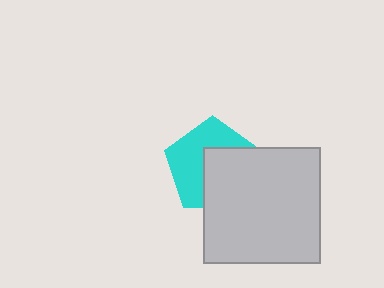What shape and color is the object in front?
The object in front is a light gray square.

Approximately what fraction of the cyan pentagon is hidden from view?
Roughly 48% of the cyan pentagon is hidden behind the light gray square.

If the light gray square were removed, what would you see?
You would see the complete cyan pentagon.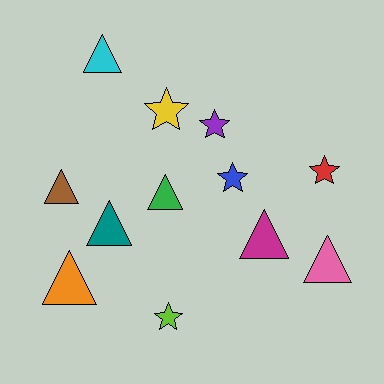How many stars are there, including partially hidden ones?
There are 5 stars.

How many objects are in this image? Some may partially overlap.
There are 12 objects.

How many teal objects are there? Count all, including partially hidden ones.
There is 1 teal object.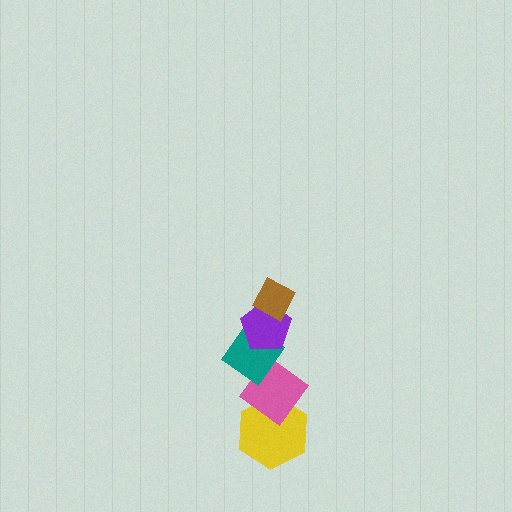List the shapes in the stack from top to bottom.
From top to bottom: the brown diamond, the purple pentagon, the teal diamond, the pink diamond, the yellow hexagon.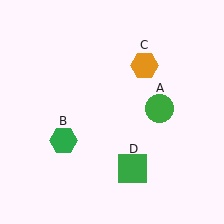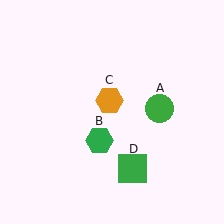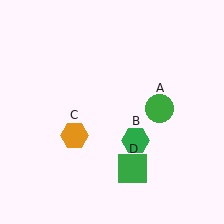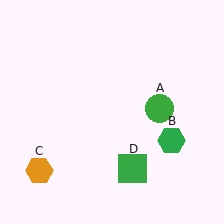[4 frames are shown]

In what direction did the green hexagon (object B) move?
The green hexagon (object B) moved right.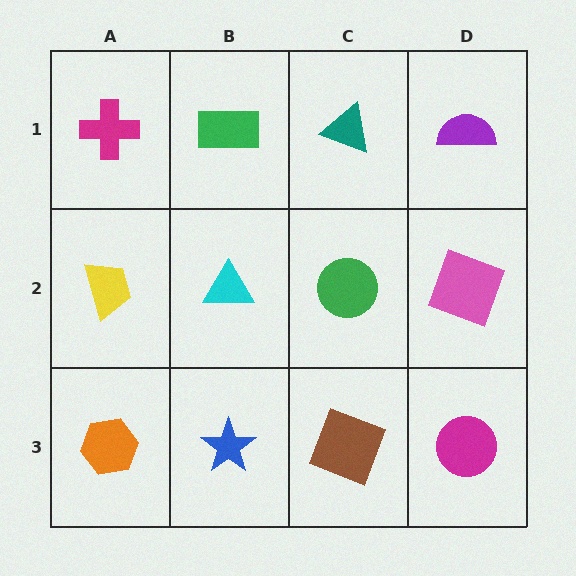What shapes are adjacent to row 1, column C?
A green circle (row 2, column C), a green rectangle (row 1, column B), a purple semicircle (row 1, column D).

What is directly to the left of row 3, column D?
A brown square.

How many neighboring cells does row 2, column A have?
3.